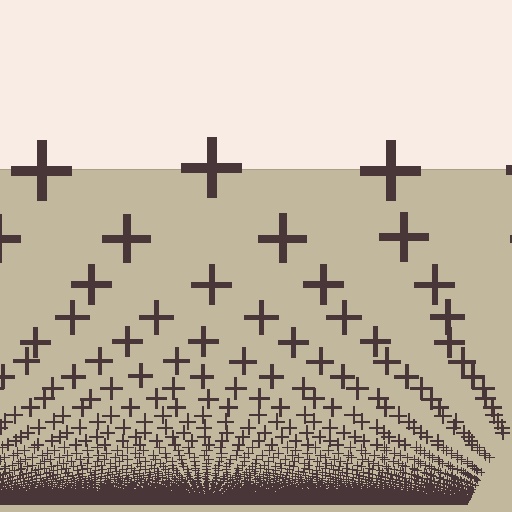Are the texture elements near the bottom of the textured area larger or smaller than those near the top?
Smaller. The gradient is inverted — elements near the bottom are smaller and denser.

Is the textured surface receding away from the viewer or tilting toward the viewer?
The surface appears to tilt toward the viewer. Texture elements get larger and sparser toward the top.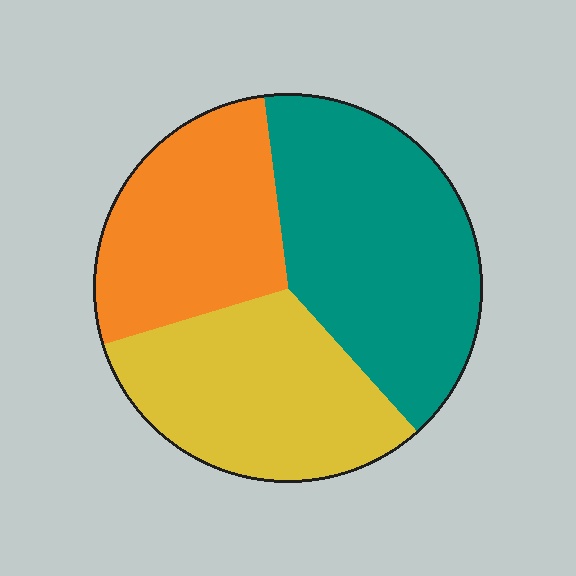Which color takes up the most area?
Teal, at roughly 40%.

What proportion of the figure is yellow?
Yellow covers 32% of the figure.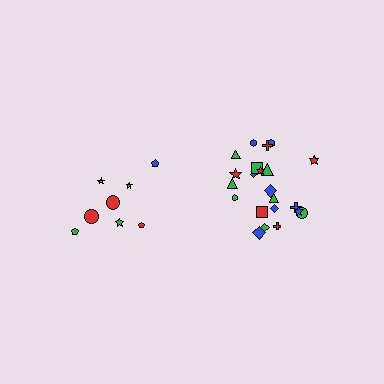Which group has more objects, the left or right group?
The right group.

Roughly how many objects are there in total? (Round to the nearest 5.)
Roughly 30 objects in total.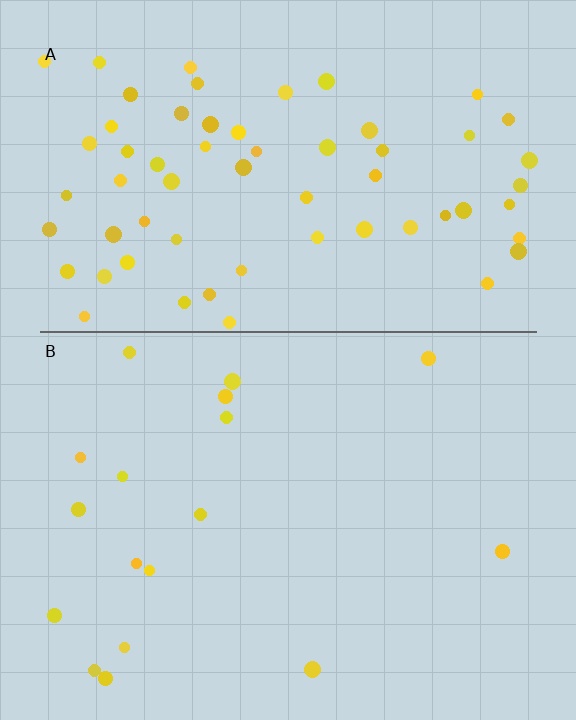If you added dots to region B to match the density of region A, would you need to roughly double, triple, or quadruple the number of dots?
Approximately quadruple.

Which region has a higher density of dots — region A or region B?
A (the top).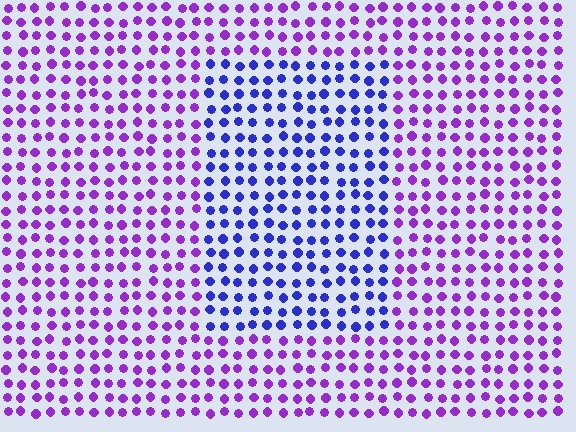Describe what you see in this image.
The image is filled with small purple elements in a uniform arrangement. A rectangle-shaped region is visible where the elements are tinted to a slightly different hue, forming a subtle color boundary.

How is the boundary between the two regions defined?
The boundary is defined purely by a slight shift in hue (about 43 degrees). Spacing, size, and orientation are identical on both sides.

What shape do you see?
I see a rectangle.